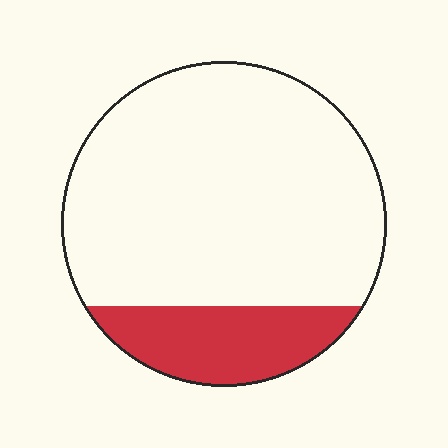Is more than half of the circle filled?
No.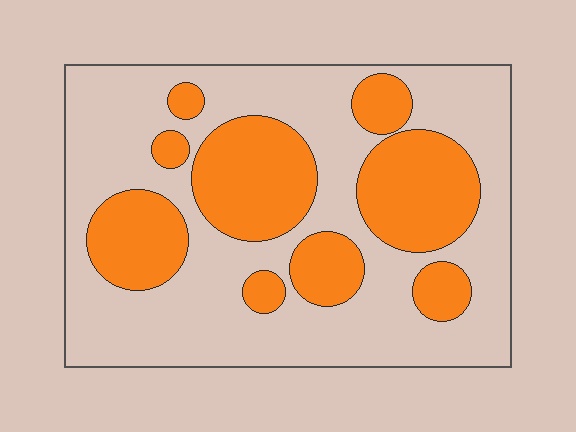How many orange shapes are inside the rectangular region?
9.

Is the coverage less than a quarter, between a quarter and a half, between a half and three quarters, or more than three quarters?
Between a quarter and a half.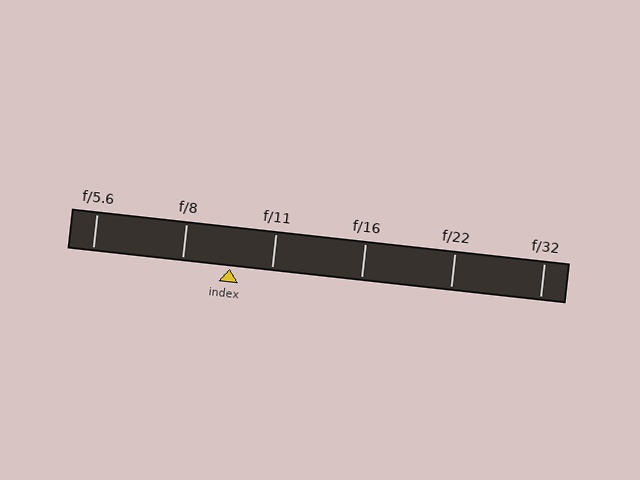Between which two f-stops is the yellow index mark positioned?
The index mark is between f/8 and f/11.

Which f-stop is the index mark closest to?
The index mark is closest to f/11.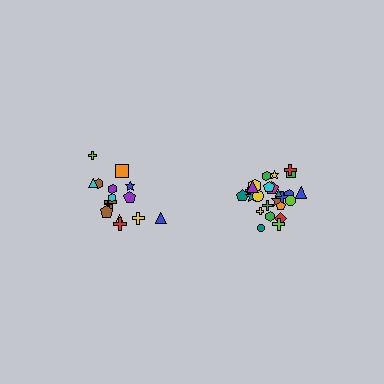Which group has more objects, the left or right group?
The right group.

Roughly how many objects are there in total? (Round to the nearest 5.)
Roughly 40 objects in total.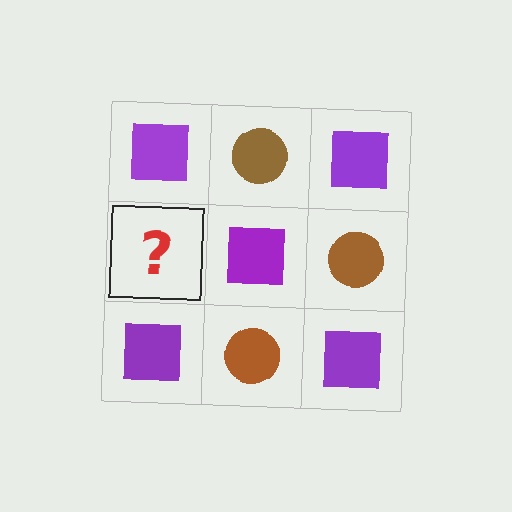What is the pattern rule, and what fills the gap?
The rule is that it alternates purple square and brown circle in a checkerboard pattern. The gap should be filled with a brown circle.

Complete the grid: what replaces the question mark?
The question mark should be replaced with a brown circle.